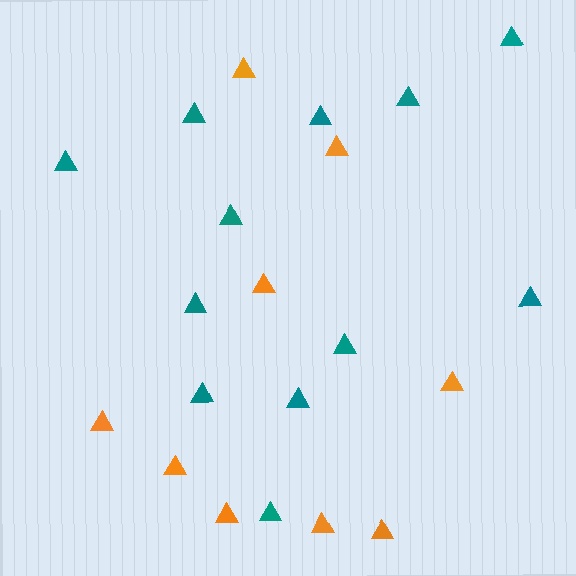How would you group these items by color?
There are 2 groups: one group of teal triangles (12) and one group of orange triangles (9).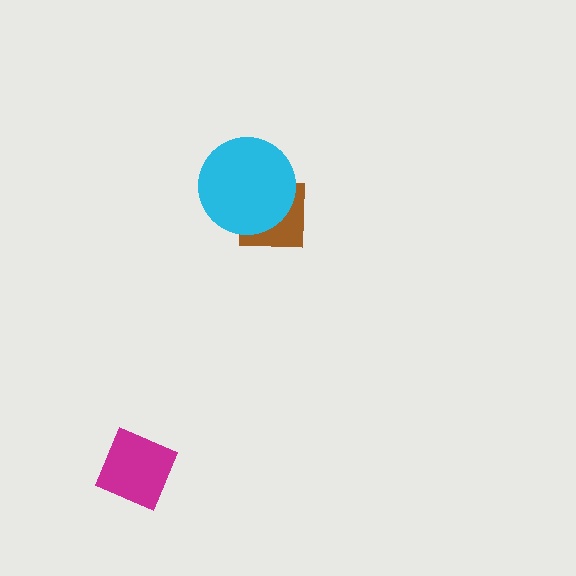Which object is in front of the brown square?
The cyan circle is in front of the brown square.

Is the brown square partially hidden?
Yes, it is partially covered by another shape.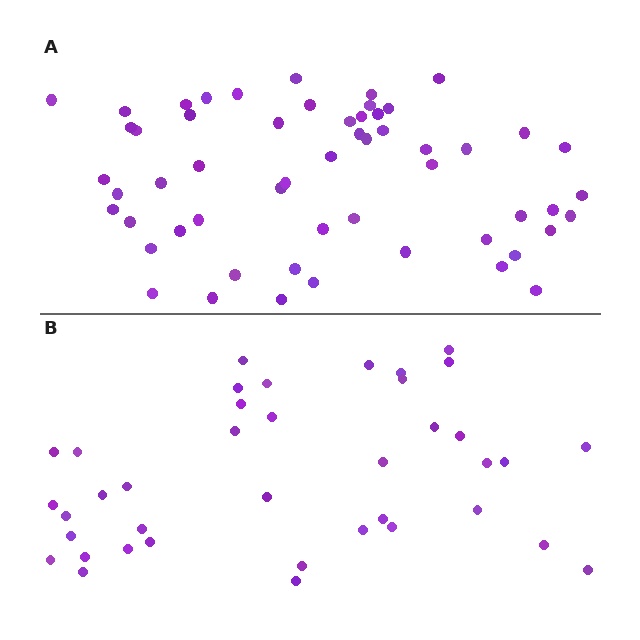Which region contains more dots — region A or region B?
Region A (the top region) has more dots.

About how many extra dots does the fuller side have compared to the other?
Region A has approximately 15 more dots than region B.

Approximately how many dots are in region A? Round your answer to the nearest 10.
About 60 dots. (The exact count is 56, which rounds to 60.)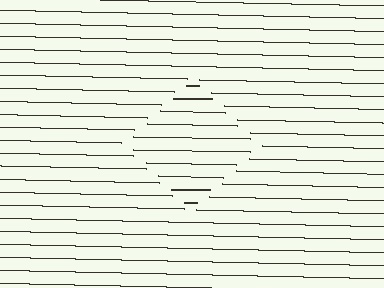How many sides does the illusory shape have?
4 sides — the line-ends trace a square.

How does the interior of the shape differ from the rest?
The interior of the shape contains the same grating, shifted by half a period — the contour is defined by the phase discontinuity where line-ends from the inner and outer gratings abut.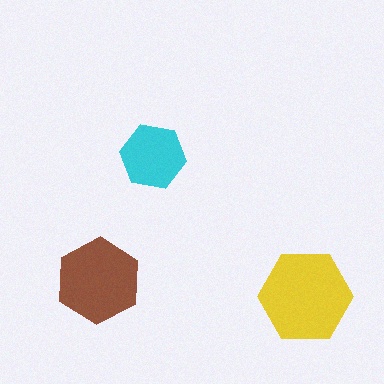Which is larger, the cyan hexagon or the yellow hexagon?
The yellow one.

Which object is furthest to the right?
The yellow hexagon is rightmost.